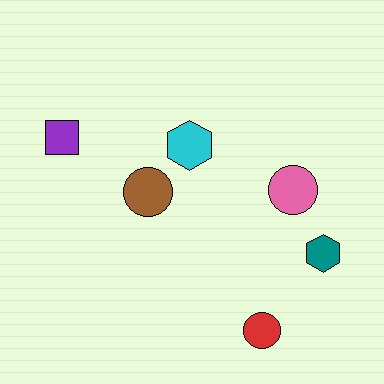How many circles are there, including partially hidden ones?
There are 3 circles.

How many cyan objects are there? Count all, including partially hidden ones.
There is 1 cyan object.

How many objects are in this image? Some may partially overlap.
There are 6 objects.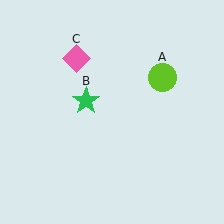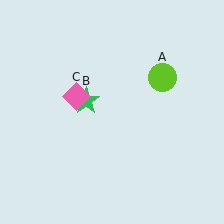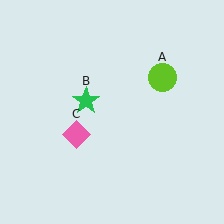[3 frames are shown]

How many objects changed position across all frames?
1 object changed position: pink diamond (object C).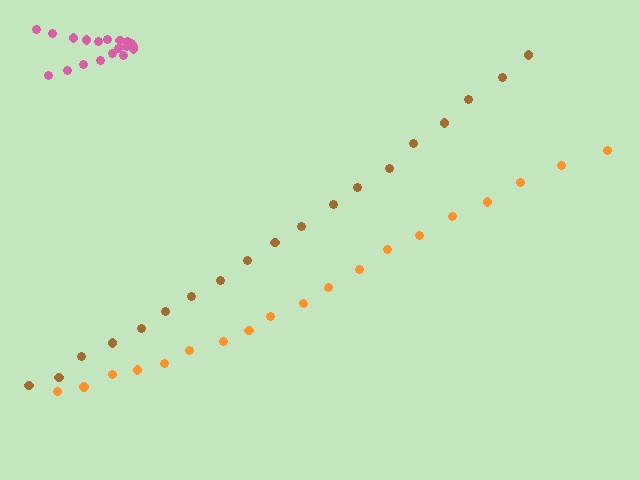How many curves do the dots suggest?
There are 3 distinct paths.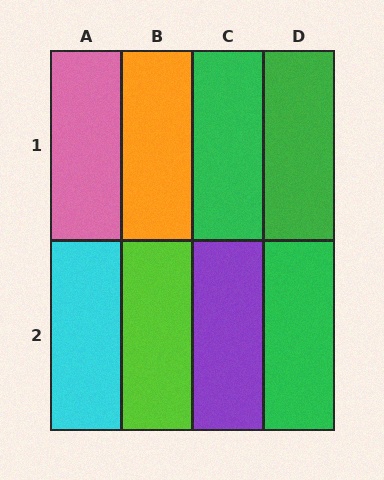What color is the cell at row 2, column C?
Purple.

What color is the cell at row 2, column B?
Lime.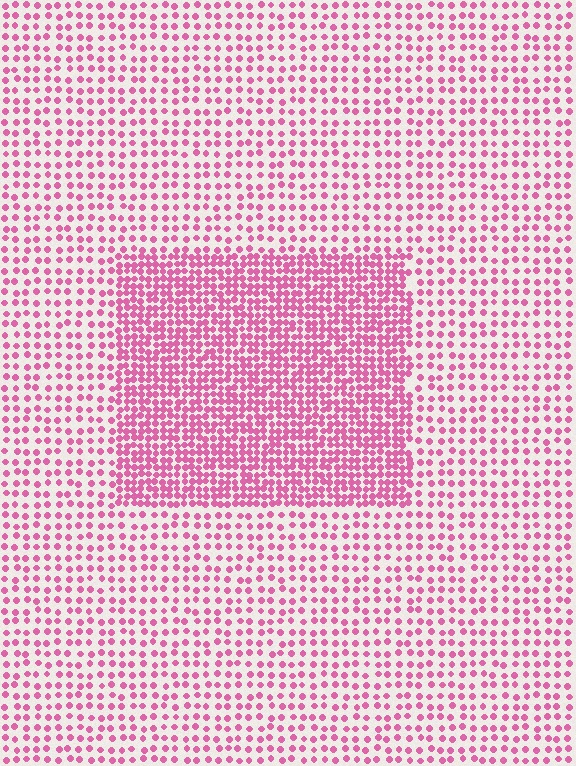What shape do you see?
I see a rectangle.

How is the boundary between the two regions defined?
The boundary is defined by a change in element density (approximately 2.2x ratio). All elements are the same color, size, and shape.